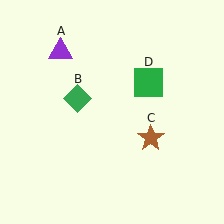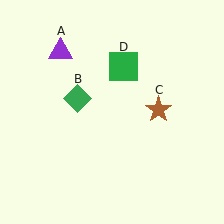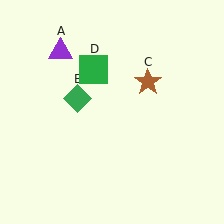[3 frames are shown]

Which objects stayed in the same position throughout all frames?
Purple triangle (object A) and green diamond (object B) remained stationary.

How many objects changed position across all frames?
2 objects changed position: brown star (object C), green square (object D).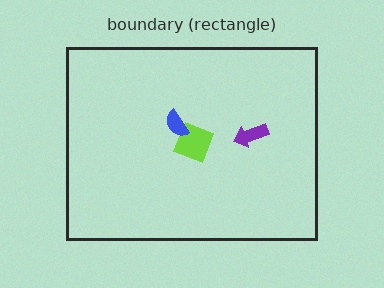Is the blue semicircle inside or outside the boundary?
Inside.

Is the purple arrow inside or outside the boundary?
Inside.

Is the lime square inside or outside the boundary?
Inside.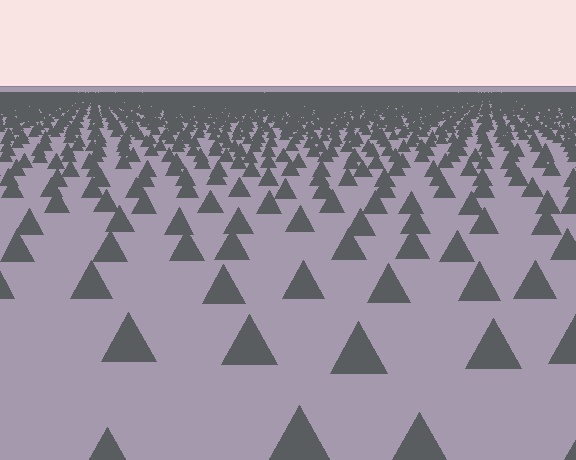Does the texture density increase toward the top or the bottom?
Density increases toward the top.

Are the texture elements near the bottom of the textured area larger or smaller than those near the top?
Larger. Near the bottom, elements are closer to the viewer and appear at a bigger on-screen size.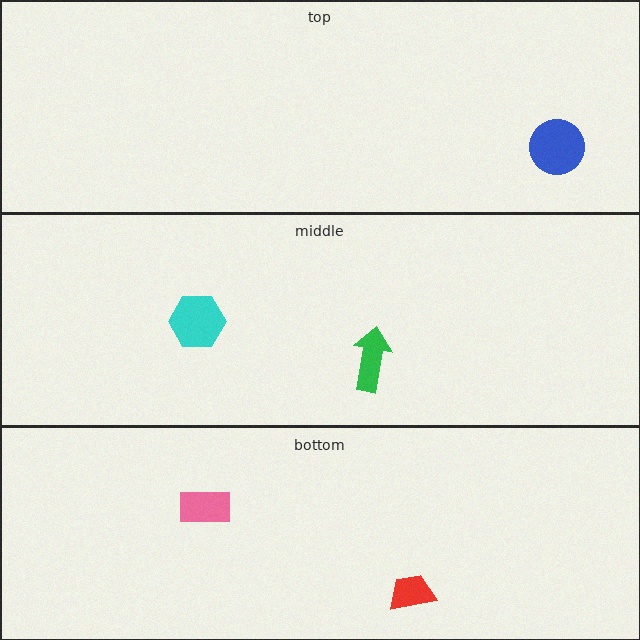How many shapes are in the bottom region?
2.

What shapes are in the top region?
The blue circle.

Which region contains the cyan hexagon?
The middle region.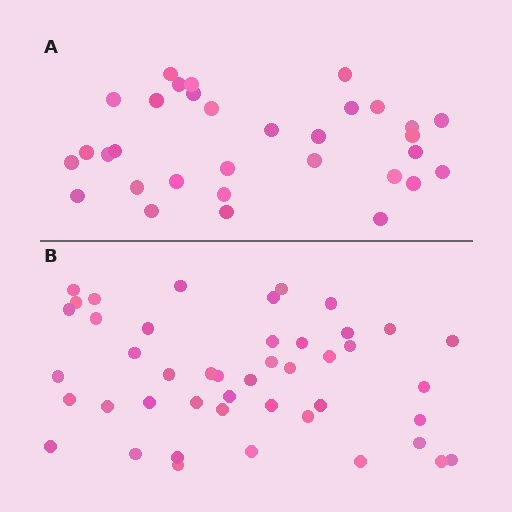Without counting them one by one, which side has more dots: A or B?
Region B (the bottom region) has more dots.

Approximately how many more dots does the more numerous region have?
Region B has approximately 15 more dots than region A.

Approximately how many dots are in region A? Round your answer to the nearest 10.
About 30 dots. (The exact count is 32, which rounds to 30.)